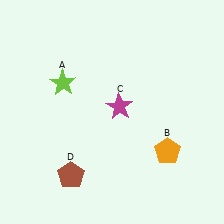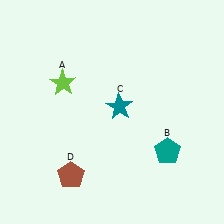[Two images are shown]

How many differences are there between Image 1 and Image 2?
There are 2 differences between the two images.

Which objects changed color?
B changed from orange to teal. C changed from magenta to teal.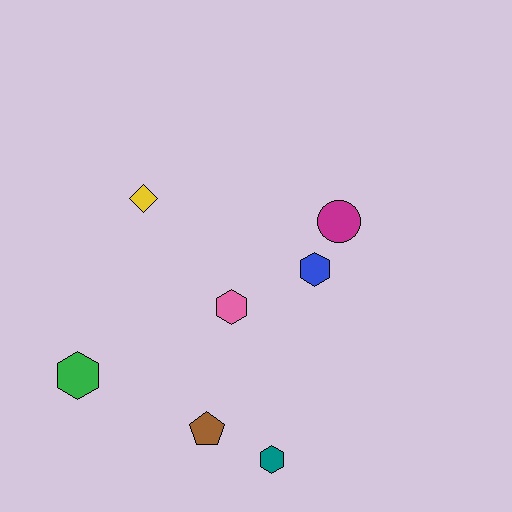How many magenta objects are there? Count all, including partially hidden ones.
There is 1 magenta object.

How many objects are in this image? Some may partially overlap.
There are 7 objects.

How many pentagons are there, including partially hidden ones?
There is 1 pentagon.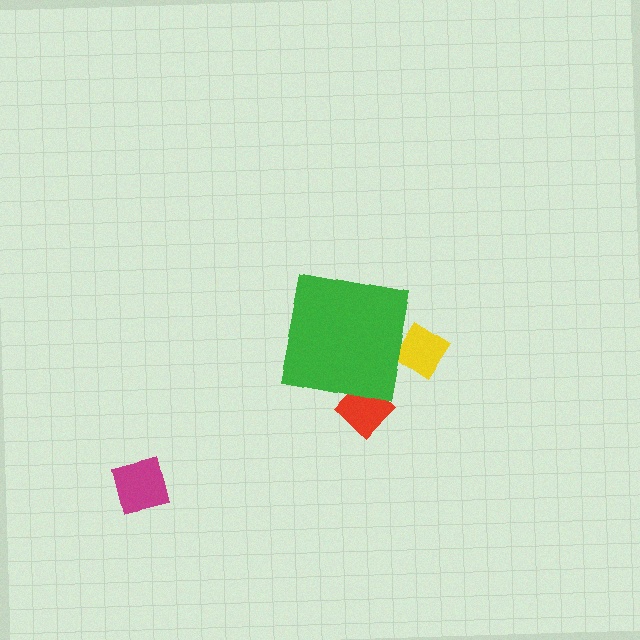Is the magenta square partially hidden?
No, the magenta square is fully visible.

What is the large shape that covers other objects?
A green square.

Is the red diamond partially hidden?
Yes, the red diamond is partially hidden behind the green square.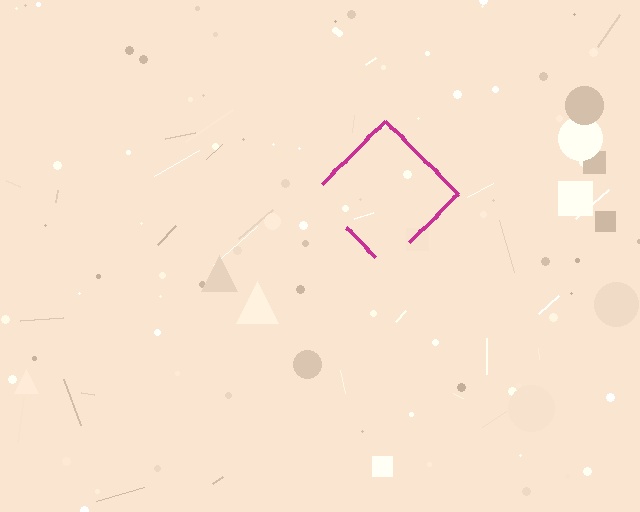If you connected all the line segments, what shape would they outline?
They would outline a diamond.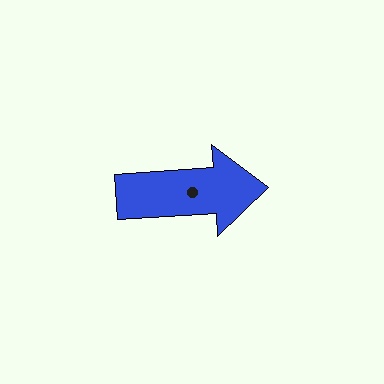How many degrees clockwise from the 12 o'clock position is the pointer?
Approximately 86 degrees.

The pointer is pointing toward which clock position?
Roughly 3 o'clock.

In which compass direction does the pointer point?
East.